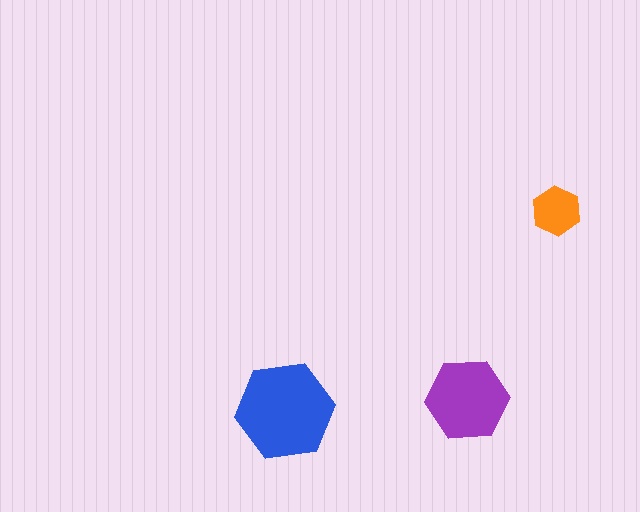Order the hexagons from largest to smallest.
the blue one, the purple one, the orange one.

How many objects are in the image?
There are 3 objects in the image.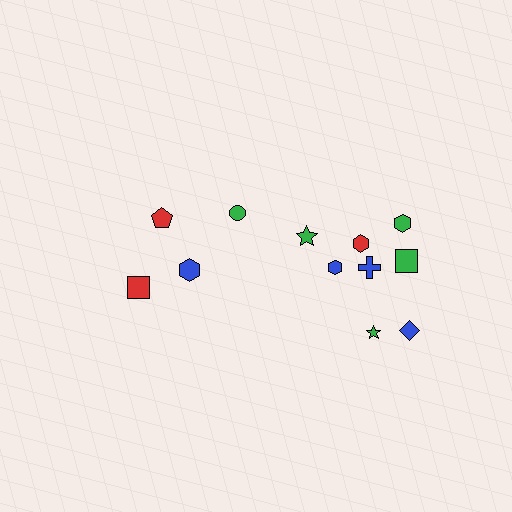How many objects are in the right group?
There are 8 objects.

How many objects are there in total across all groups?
There are 12 objects.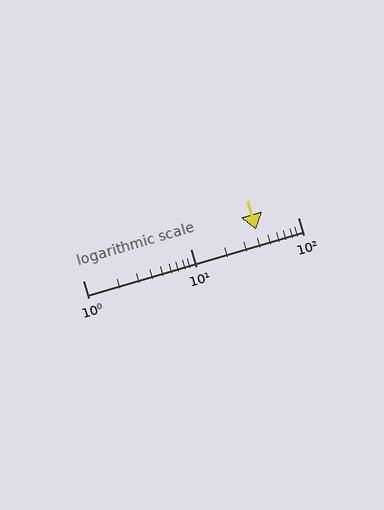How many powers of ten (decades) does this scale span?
The scale spans 2 decades, from 1 to 100.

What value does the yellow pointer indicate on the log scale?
The pointer indicates approximately 41.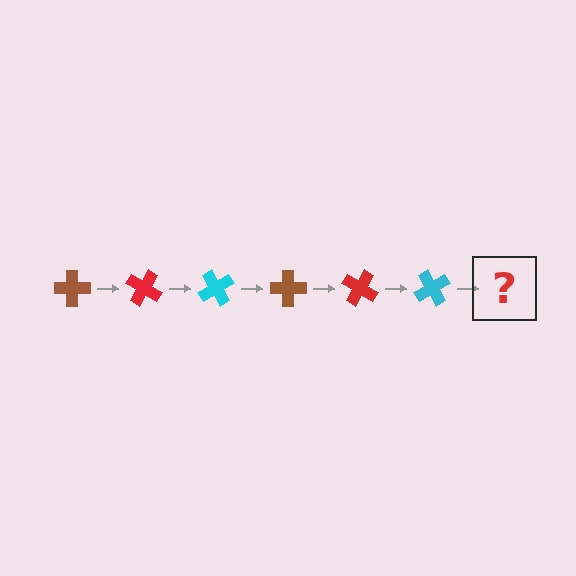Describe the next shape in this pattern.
It should be a brown cross, rotated 180 degrees from the start.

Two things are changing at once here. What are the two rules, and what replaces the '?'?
The two rules are that it rotates 30 degrees each step and the color cycles through brown, red, and cyan. The '?' should be a brown cross, rotated 180 degrees from the start.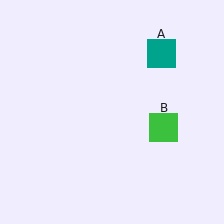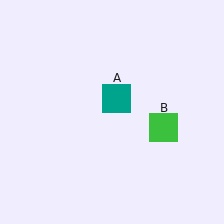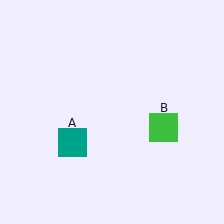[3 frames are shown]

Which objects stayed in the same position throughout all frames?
Green square (object B) remained stationary.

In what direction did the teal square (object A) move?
The teal square (object A) moved down and to the left.